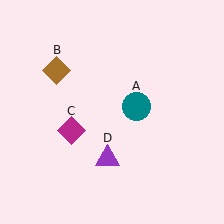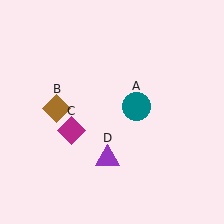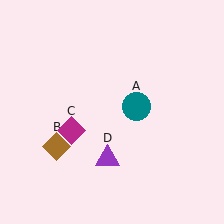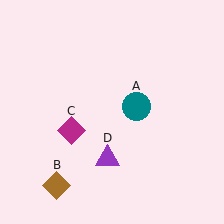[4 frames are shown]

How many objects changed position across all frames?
1 object changed position: brown diamond (object B).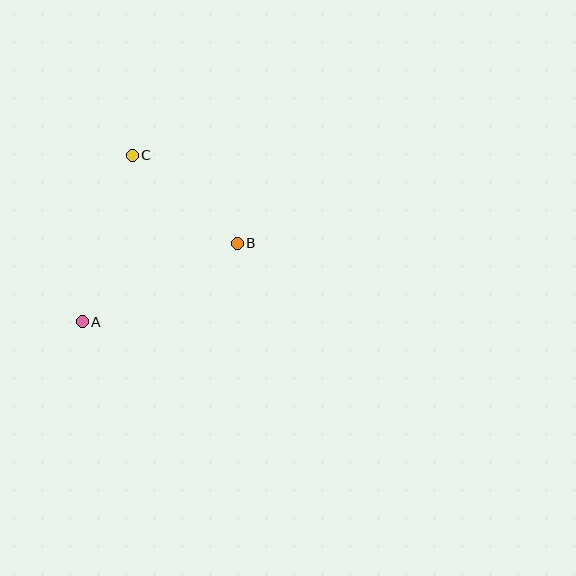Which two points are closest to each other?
Points B and C are closest to each other.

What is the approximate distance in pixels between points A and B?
The distance between A and B is approximately 174 pixels.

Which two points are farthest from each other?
Points A and C are farthest from each other.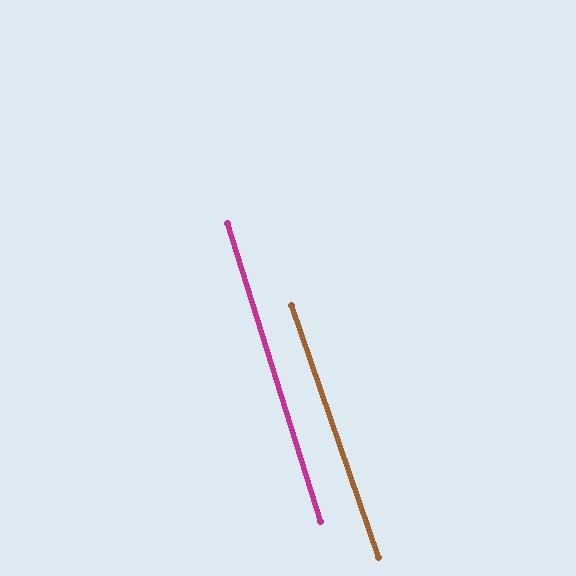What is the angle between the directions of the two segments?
Approximately 2 degrees.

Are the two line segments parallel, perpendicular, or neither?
Parallel — their directions differ by only 1.7°.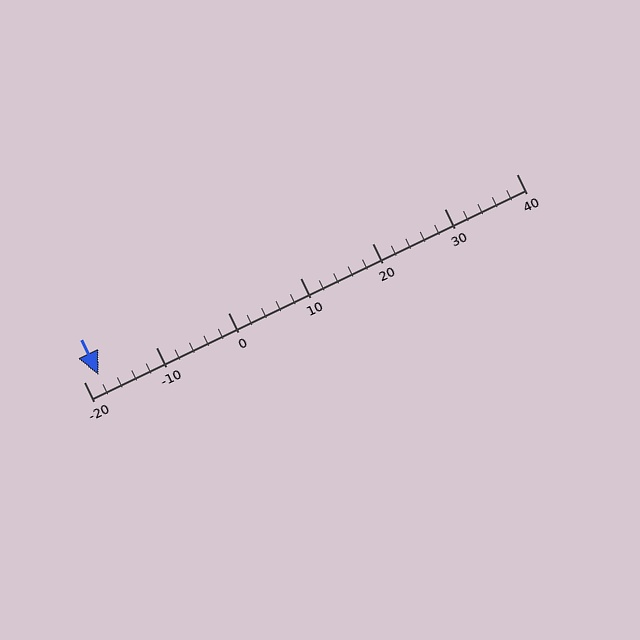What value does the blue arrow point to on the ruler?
The blue arrow points to approximately -18.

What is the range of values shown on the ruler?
The ruler shows values from -20 to 40.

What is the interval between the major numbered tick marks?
The major tick marks are spaced 10 units apart.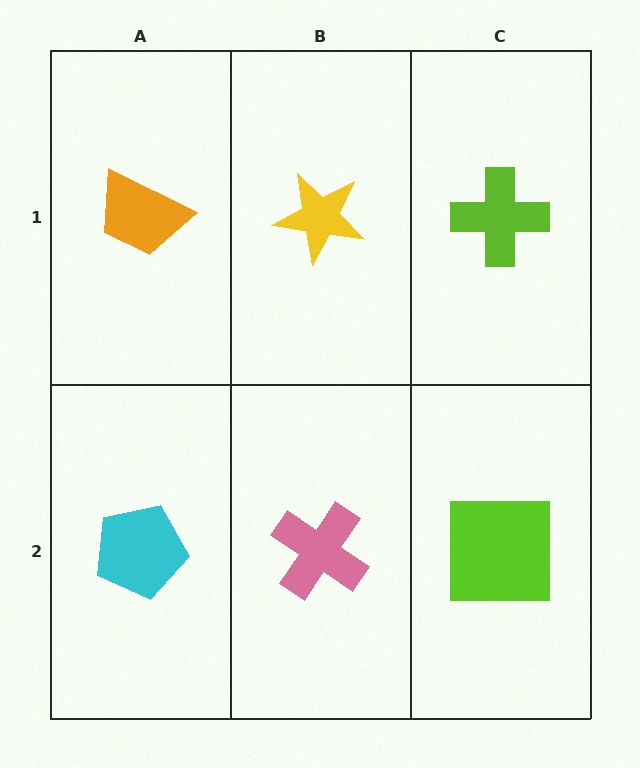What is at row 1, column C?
A lime cross.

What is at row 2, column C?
A lime square.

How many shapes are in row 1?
3 shapes.